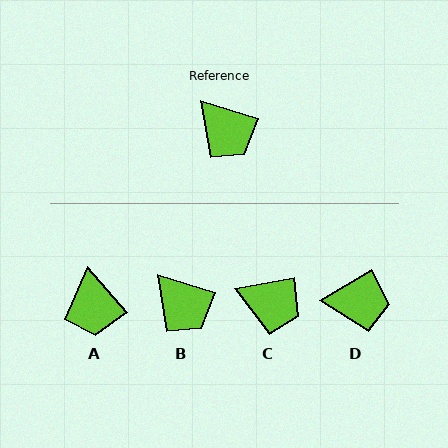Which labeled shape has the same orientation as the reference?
B.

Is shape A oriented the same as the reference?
No, it is off by about 33 degrees.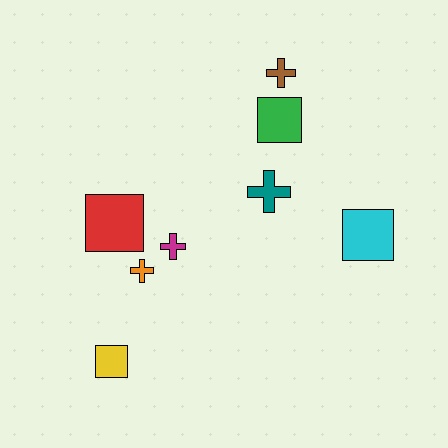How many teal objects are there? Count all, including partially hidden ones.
There is 1 teal object.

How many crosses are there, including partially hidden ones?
There are 4 crosses.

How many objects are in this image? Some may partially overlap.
There are 8 objects.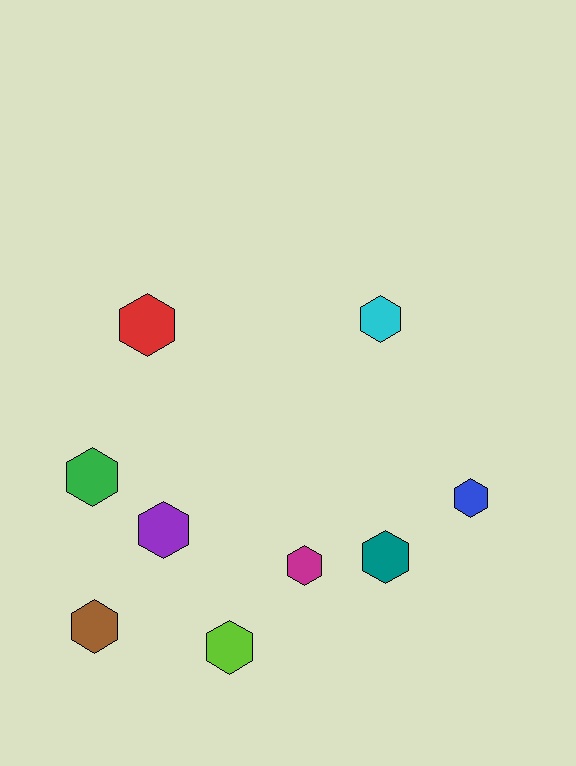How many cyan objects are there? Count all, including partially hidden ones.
There is 1 cyan object.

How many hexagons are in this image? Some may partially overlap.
There are 9 hexagons.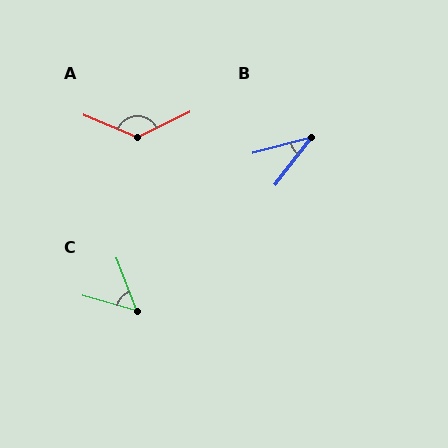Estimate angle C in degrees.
Approximately 53 degrees.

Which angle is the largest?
A, at approximately 131 degrees.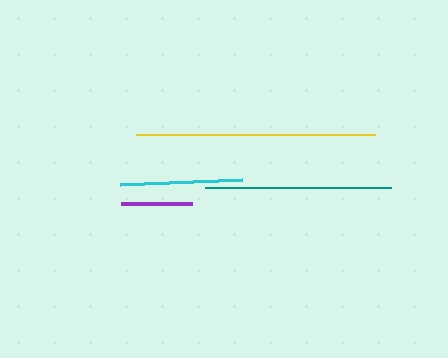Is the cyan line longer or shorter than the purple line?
The cyan line is longer than the purple line.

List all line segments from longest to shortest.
From longest to shortest: yellow, teal, cyan, purple.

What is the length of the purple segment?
The purple segment is approximately 71 pixels long.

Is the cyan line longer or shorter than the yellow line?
The yellow line is longer than the cyan line.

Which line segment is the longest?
The yellow line is the longest at approximately 238 pixels.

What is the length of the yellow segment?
The yellow segment is approximately 238 pixels long.